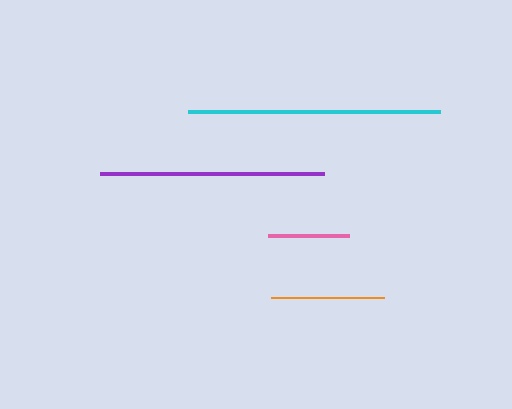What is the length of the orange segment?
The orange segment is approximately 113 pixels long.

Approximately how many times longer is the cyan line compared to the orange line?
The cyan line is approximately 2.2 times the length of the orange line.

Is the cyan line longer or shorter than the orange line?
The cyan line is longer than the orange line.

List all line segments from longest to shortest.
From longest to shortest: cyan, purple, orange, pink.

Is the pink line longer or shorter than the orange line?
The orange line is longer than the pink line.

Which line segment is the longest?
The cyan line is the longest at approximately 252 pixels.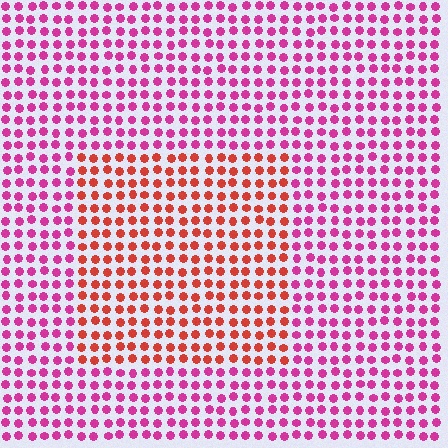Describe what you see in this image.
The image is filled with small magenta elements in a uniform arrangement. A rectangle-shaped region is visible where the elements are tinted to a slightly different hue, forming a subtle color boundary.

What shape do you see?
I see a rectangle.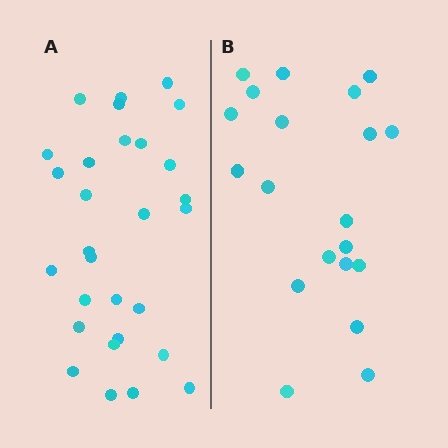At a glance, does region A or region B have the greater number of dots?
Region A (the left region) has more dots.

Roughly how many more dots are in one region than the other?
Region A has roughly 8 or so more dots than region B.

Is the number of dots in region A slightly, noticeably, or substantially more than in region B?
Region A has substantially more. The ratio is roughly 1.4 to 1.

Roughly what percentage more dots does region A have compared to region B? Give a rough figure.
About 45% more.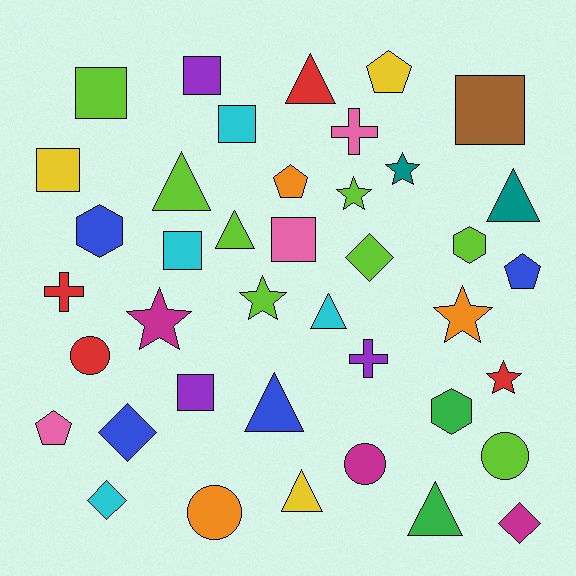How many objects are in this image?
There are 40 objects.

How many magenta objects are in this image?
There are 3 magenta objects.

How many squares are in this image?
There are 8 squares.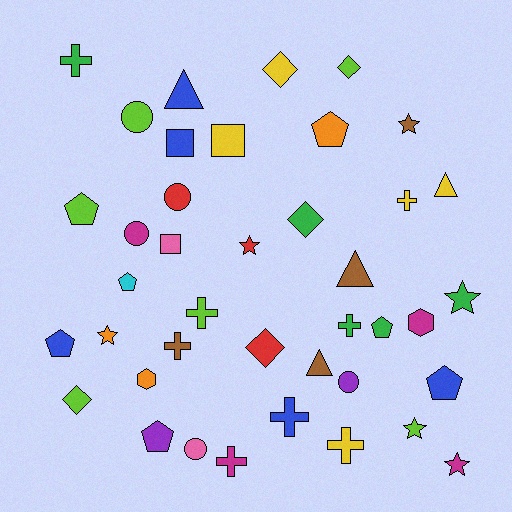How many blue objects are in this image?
There are 5 blue objects.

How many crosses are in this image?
There are 8 crosses.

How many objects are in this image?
There are 40 objects.